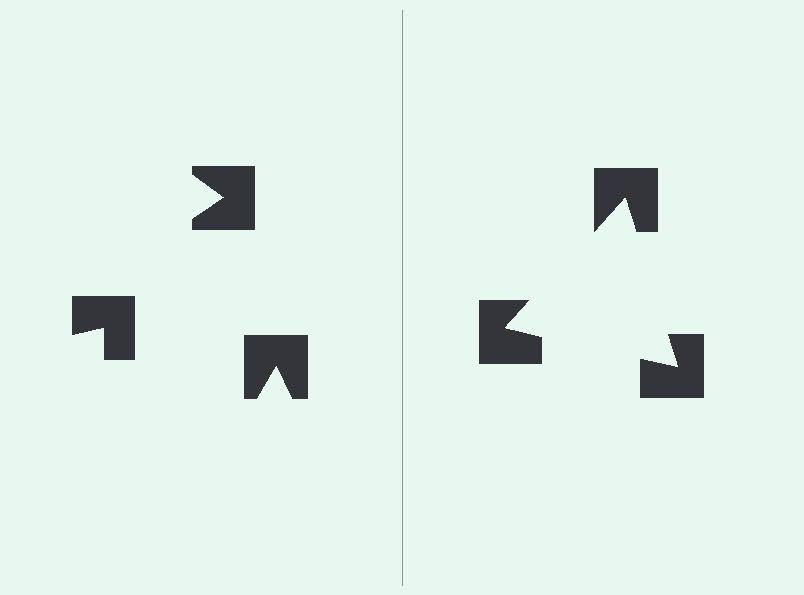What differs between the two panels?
The notched squares are positioned identically on both sides; only the wedge orientations differ. On the right they align to a triangle; on the left they are misaligned.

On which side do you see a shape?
An illusory triangle appears on the right side. On the left side the wedge cuts are rotated, so no coherent shape forms.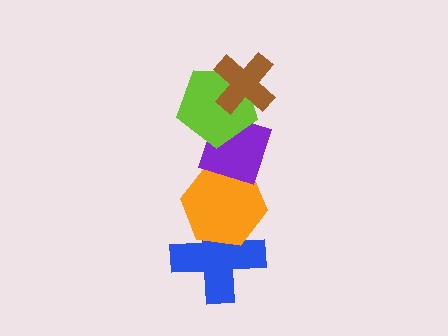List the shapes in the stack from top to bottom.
From top to bottom: the brown cross, the lime pentagon, the purple diamond, the orange hexagon, the blue cross.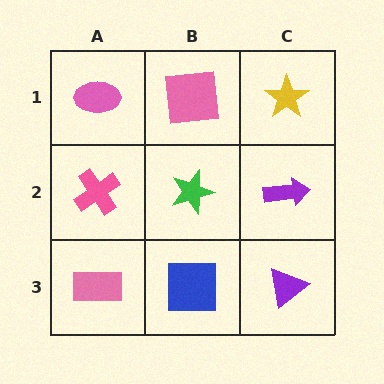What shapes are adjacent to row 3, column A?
A pink cross (row 2, column A), a blue square (row 3, column B).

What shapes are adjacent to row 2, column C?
A yellow star (row 1, column C), a purple triangle (row 3, column C), a green star (row 2, column B).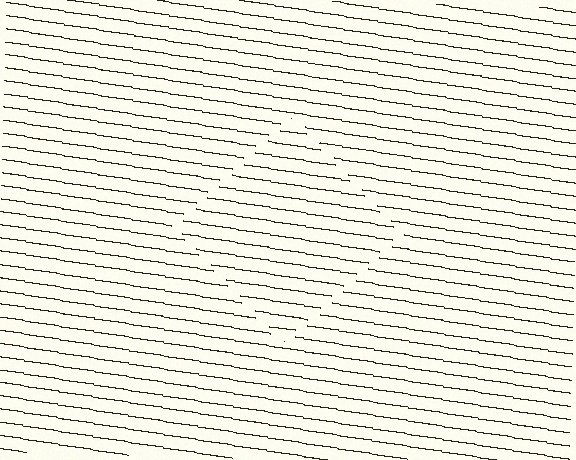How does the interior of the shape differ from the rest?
The interior of the shape contains the same grating, shifted by half a period — the contour is defined by the phase discontinuity where line-ends from the inner and outer gratings abut.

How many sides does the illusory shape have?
4 sides — the line-ends trace a square.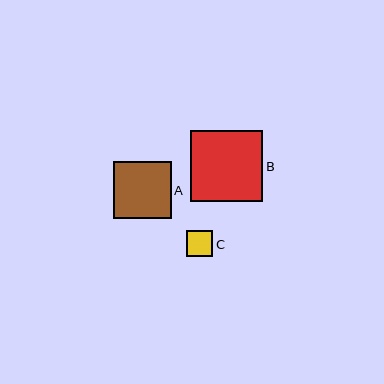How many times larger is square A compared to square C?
Square A is approximately 2.2 times the size of square C.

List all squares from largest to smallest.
From largest to smallest: B, A, C.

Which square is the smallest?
Square C is the smallest with a size of approximately 26 pixels.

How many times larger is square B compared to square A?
Square B is approximately 1.3 times the size of square A.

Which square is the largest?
Square B is the largest with a size of approximately 72 pixels.